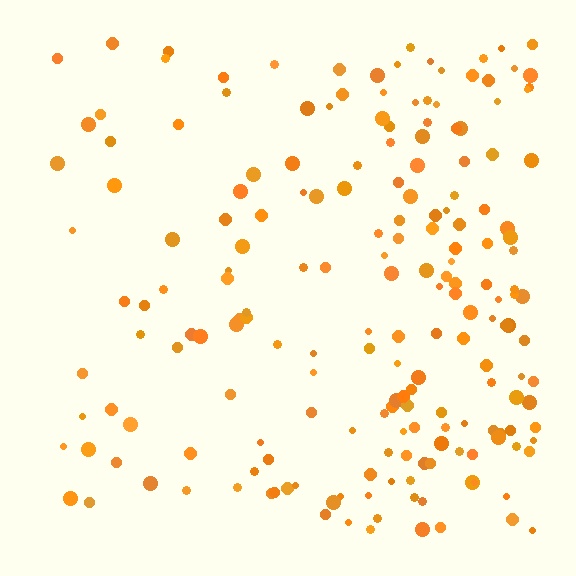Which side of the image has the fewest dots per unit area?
The left.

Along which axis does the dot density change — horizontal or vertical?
Horizontal.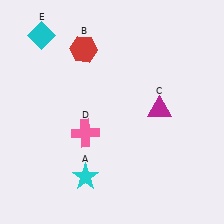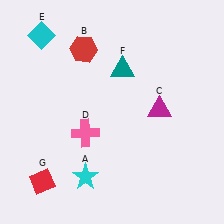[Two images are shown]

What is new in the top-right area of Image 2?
A teal triangle (F) was added in the top-right area of Image 2.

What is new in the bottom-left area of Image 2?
A red diamond (G) was added in the bottom-left area of Image 2.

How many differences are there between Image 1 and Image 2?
There are 2 differences between the two images.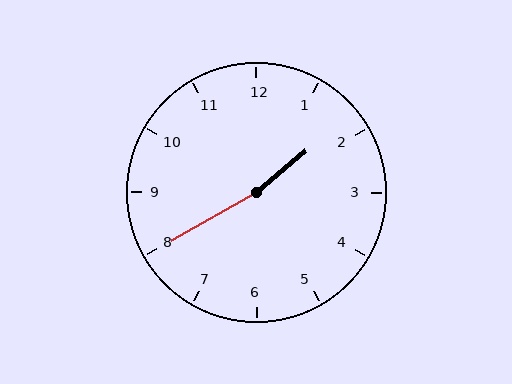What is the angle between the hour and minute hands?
Approximately 170 degrees.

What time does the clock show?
1:40.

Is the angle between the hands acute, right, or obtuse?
It is obtuse.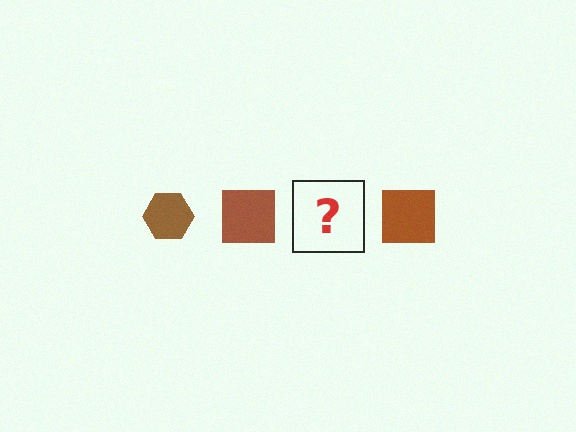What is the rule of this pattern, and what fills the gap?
The rule is that the pattern cycles through hexagon, square shapes in brown. The gap should be filled with a brown hexagon.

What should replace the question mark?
The question mark should be replaced with a brown hexagon.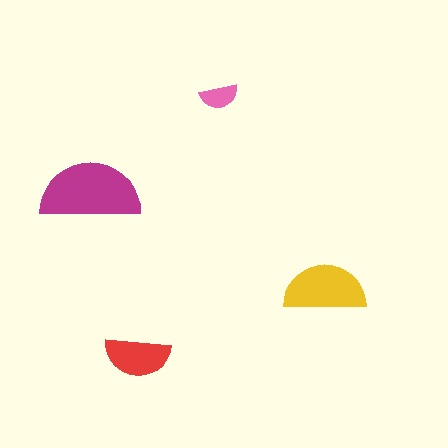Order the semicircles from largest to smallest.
the magenta one, the yellow one, the red one, the pink one.